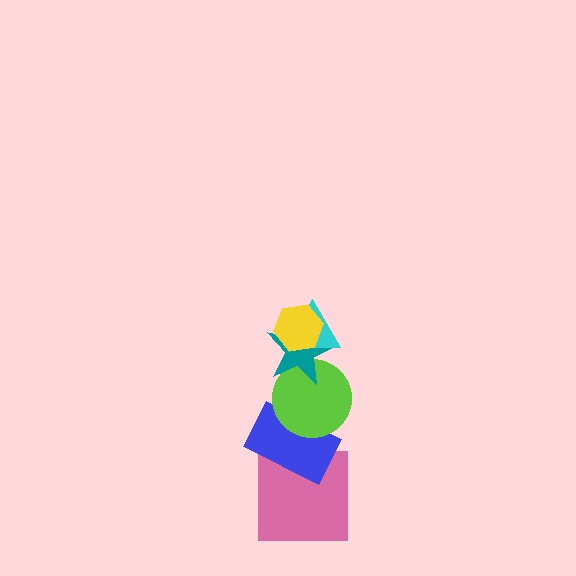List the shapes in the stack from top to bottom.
From top to bottom: the yellow hexagon, the cyan triangle, the teal star, the lime circle, the blue rectangle, the pink square.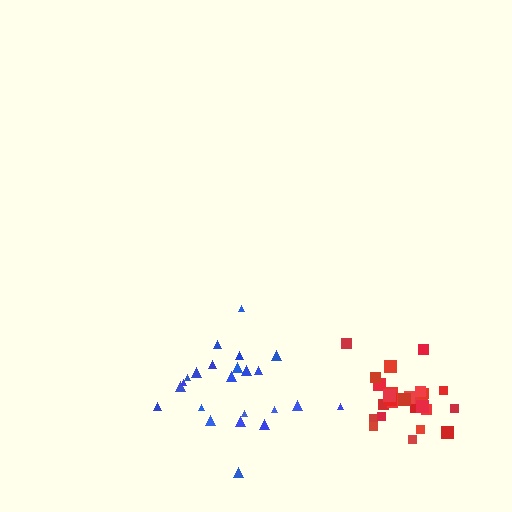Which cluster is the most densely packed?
Red.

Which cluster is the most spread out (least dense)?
Blue.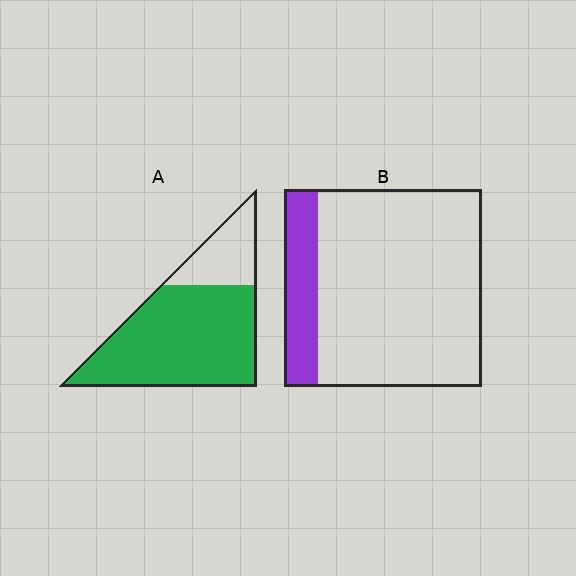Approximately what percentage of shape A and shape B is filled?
A is approximately 75% and B is approximately 15%.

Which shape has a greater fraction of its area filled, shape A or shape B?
Shape A.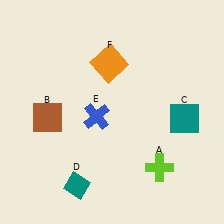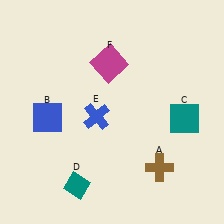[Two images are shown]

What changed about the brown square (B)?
In Image 1, B is brown. In Image 2, it changed to blue.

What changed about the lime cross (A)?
In Image 1, A is lime. In Image 2, it changed to brown.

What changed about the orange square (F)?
In Image 1, F is orange. In Image 2, it changed to magenta.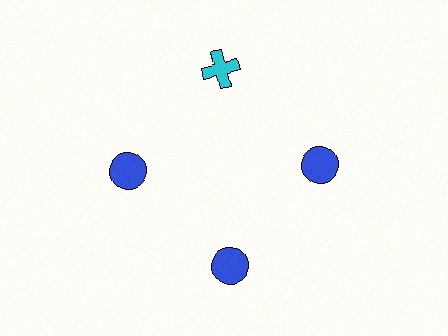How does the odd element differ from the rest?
It differs in both color (cyan instead of blue) and shape (cross instead of circle).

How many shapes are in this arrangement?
There are 4 shapes arranged in a ring pattern.